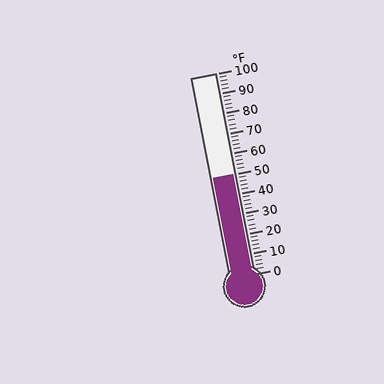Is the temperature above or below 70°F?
The temperature is below 70°F.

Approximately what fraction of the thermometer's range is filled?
The thermometer is filled to approximately 50% of its range.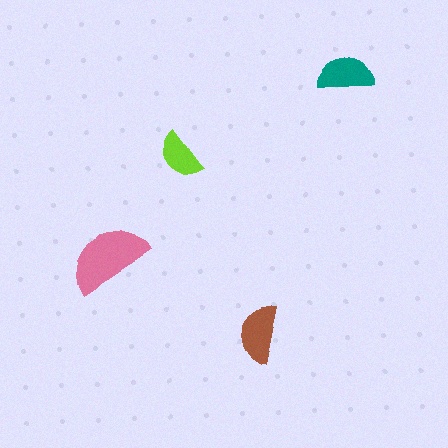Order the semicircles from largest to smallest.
the pink one, the brown one, the teal one, the lime one.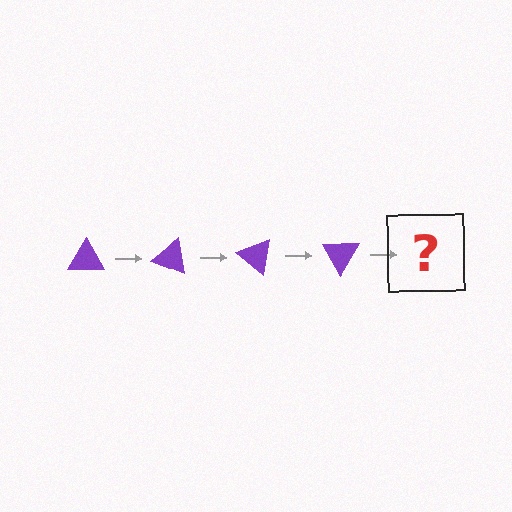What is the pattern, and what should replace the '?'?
The pattern is that the triangle rotates 20 degrees each step. The '?' should be a purple triangle rotated 80 degrees.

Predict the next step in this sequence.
The next step is a purple triangle rotated 80 degrees.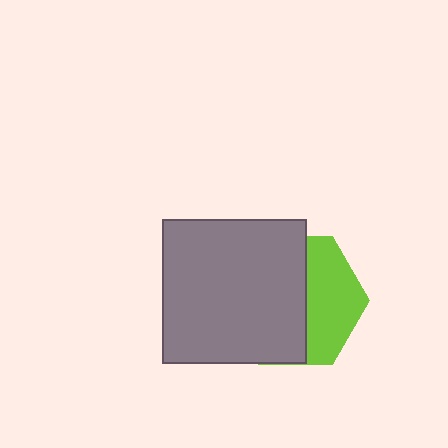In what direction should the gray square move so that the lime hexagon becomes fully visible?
The gray square should move left. That is the shortest direction to clear the overlap and leave the lime hexagon fully visible.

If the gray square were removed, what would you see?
You would see the complete lime hexagon.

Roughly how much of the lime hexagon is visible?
A small part of it is visible (roughly 40%).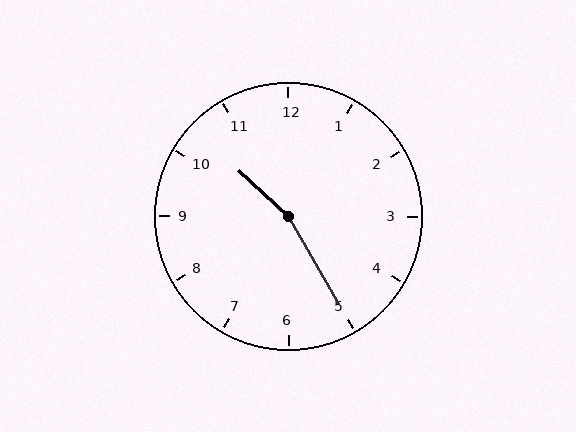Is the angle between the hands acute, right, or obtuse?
It is obtuse.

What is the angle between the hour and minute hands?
Approximately 162 degrees.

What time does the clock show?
10:25.